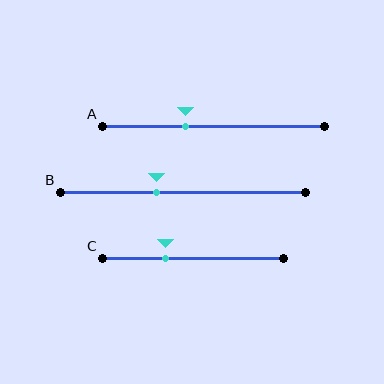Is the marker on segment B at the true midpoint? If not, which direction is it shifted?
No, the marker on segment B is shifted to the left by about 11% of the segment length.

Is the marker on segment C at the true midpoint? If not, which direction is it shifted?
No, the marker on segment C is shifted to the left by about 15% of the segment length.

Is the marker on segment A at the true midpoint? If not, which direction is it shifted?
No, the marker on segment A is shifted to the left by about 13% of the segment length.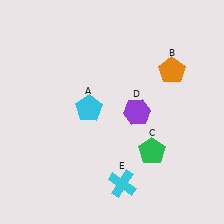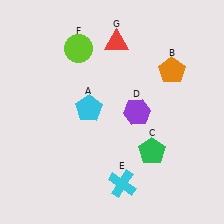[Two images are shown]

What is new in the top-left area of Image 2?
A lime circle (F) was added in the top-left area of Image 2.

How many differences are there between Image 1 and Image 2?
There are 2 differences between the two images.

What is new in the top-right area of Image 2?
A red triangle (G) was added in the top-right area of Image 2.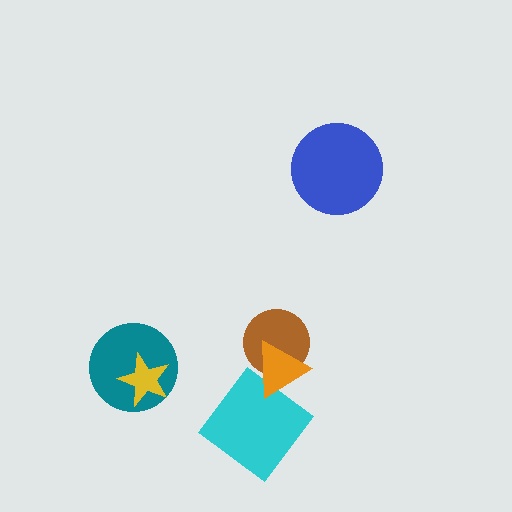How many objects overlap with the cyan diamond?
1 object overlaps with the cyan diamond.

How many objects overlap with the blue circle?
0 objects overlap with the blue circle.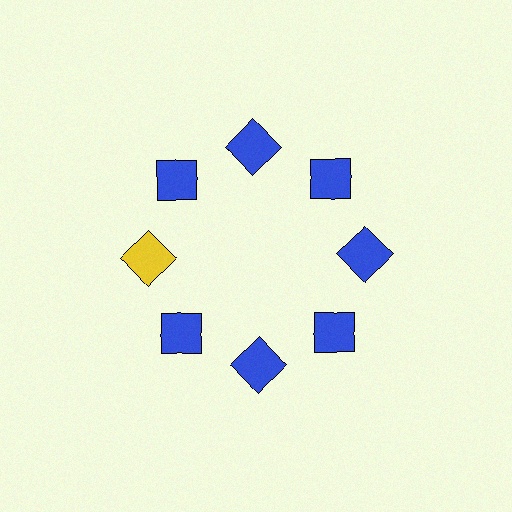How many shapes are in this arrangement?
There are 8 shapes arranged in a ring pattern.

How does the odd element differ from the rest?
It has a different color: yellow instead of blue.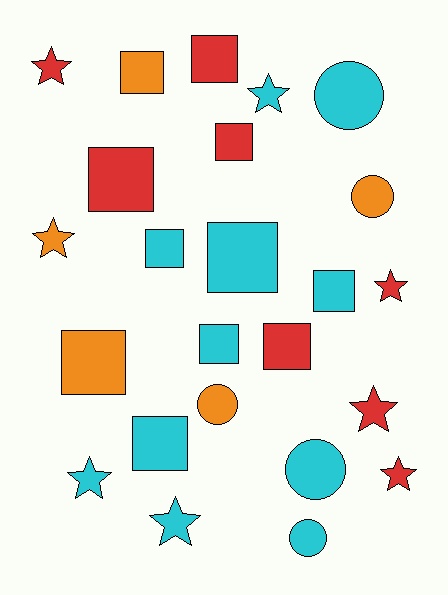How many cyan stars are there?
There are 3 cyan stars.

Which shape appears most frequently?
Square, with 11 objects.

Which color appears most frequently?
Cyan, with 11 objects.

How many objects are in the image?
There are 24 objects.